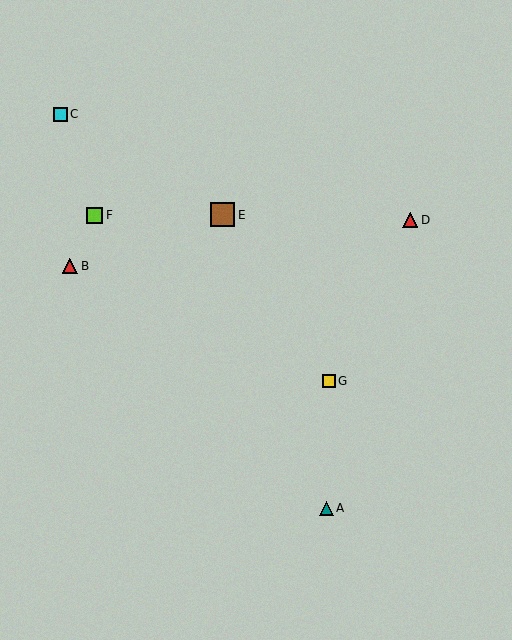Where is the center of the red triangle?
The center of the red triangle is at (70, 266).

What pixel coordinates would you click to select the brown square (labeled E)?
Click at (222, 215) to select the brown square E.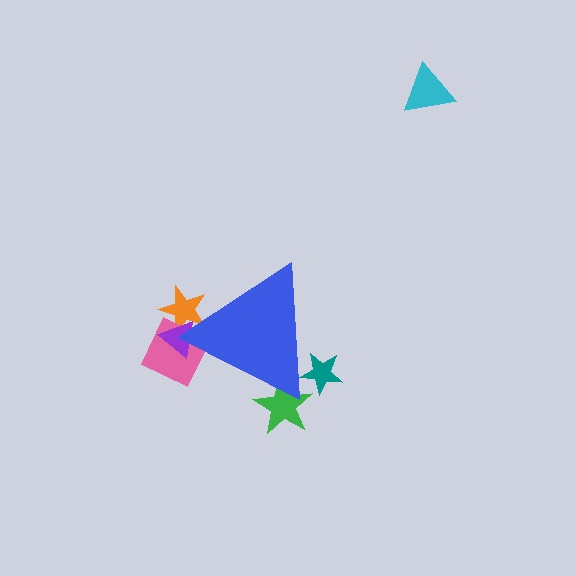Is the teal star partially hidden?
Yes, the teal star is partially hidden behind the blue triangle.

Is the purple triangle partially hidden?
Yes, the purple triangle is partially hidden behind the blue triangle.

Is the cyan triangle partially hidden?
No, the cyan triangle is fully visible.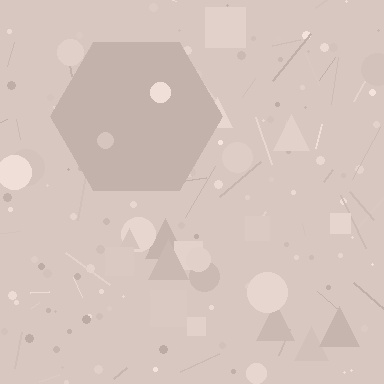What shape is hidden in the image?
A hexagon is hidden in the image.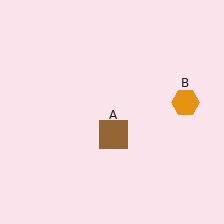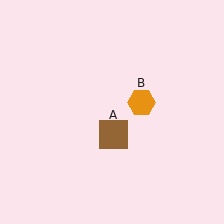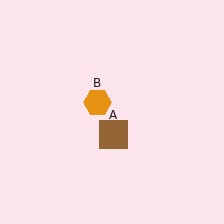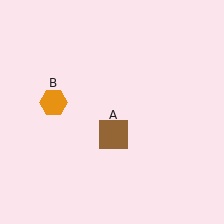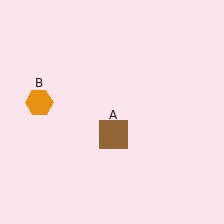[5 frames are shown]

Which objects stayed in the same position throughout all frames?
Brown square (object A) remained stationary.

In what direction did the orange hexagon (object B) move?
The orange hexagon (object B) moved left.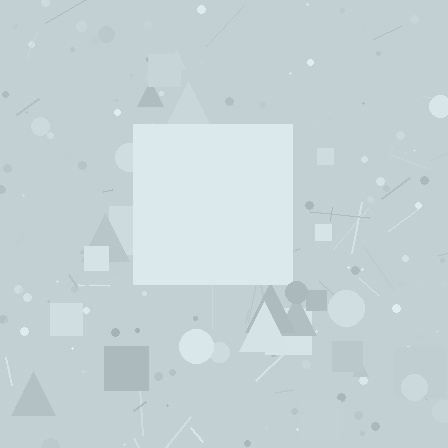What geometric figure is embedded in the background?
A square is embedded in the background.